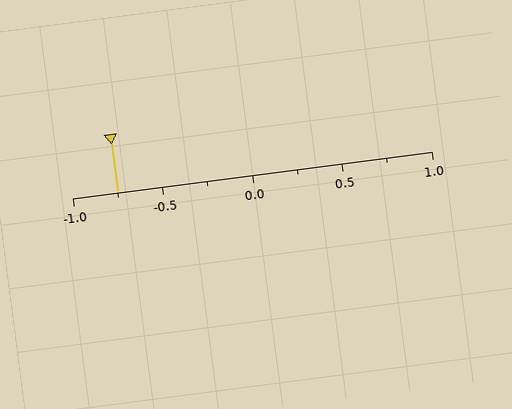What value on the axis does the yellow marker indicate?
The marker indicates approximately -0.75.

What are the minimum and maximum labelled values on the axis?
The axis runs from -1.0 to 1.0.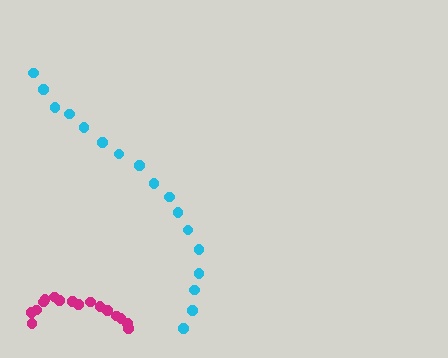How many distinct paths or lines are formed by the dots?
There are 2 distinct paths.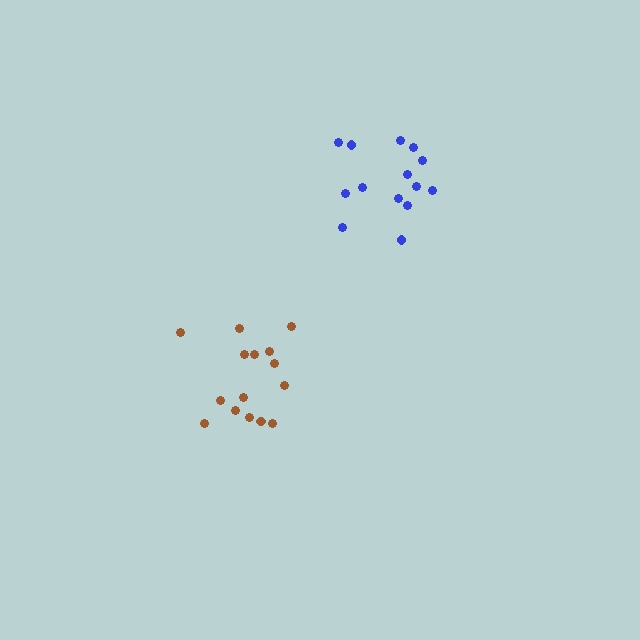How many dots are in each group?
Group 1: 14 dots, Group 2: 15 dots (29 total).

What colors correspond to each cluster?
The clusters are colored: blue, brown.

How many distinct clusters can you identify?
There are 2 distinct clusters.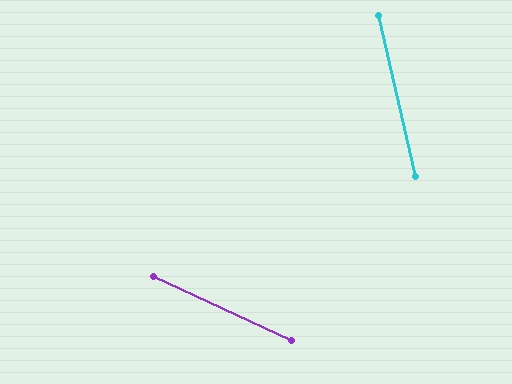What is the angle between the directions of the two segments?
Approximately 52 degrees.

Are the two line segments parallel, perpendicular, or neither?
Neither parallel nor perpendicular — they differ by about 52°.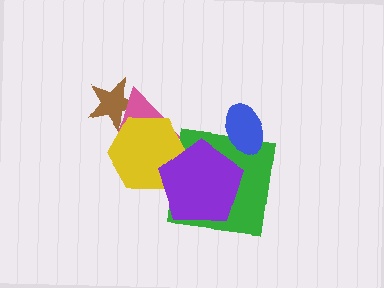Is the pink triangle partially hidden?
Yes, it is partially covered by another shape.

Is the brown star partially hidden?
Yes, it is partially covered by another shape.